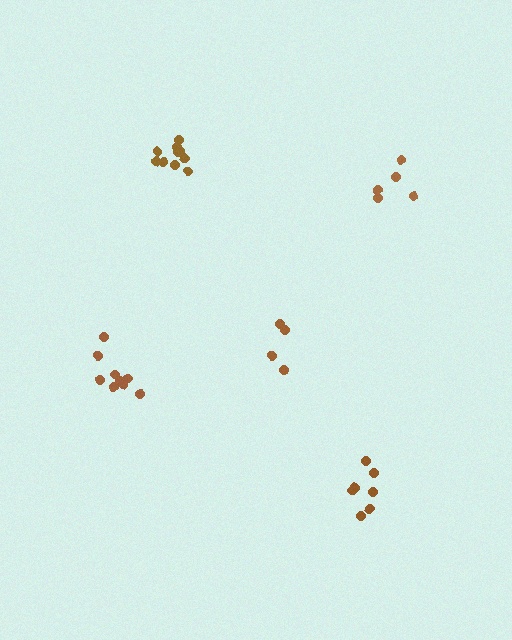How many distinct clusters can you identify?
There are 5 distinct clusters.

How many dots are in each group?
Group 1: 9 dots, Group 2: 6 dots, Group 3: 7 dots, Group 4: 10 dots, Group 5: 5 dots (37 total).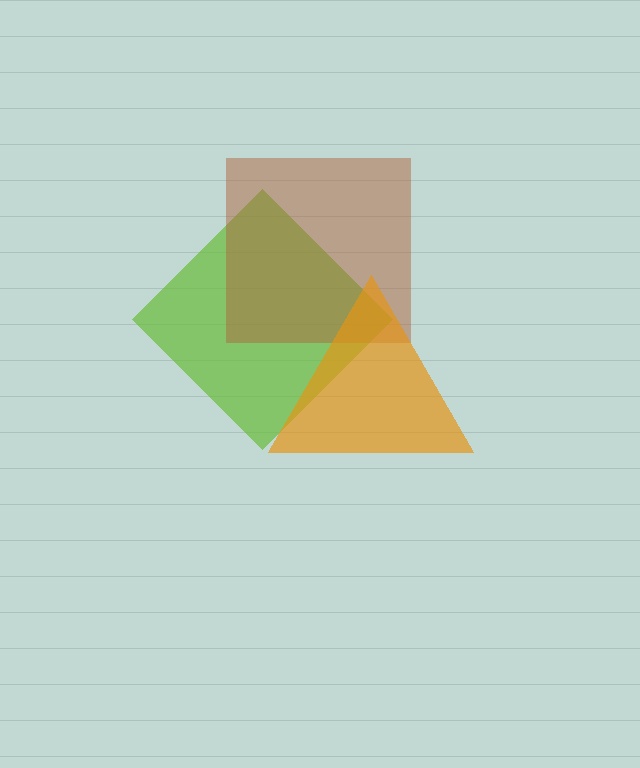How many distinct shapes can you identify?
There are 3 distinct shapes: a lime diamond, a brown square, an orange triangle.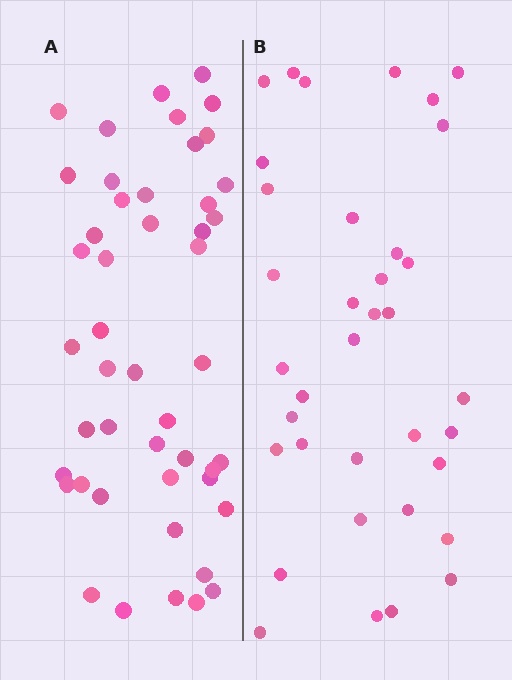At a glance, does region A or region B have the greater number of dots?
Region A (the left region) has more dots.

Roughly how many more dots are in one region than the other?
Region A has roughly 12 or so more dots than region B.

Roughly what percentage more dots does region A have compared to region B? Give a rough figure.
About 30% more.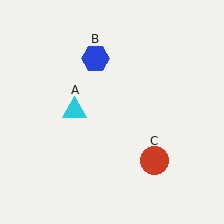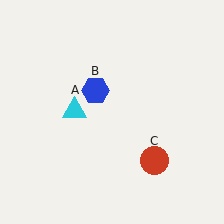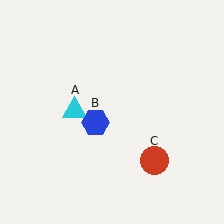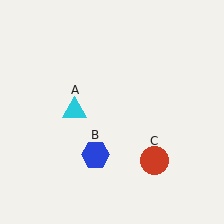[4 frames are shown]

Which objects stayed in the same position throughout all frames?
Cyan triangle (object A) and red circle (object C) remained stationary.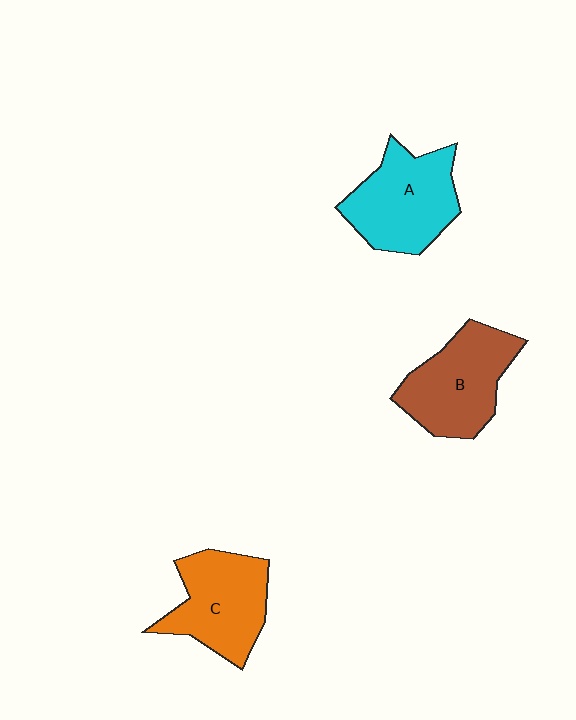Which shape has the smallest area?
Shape C (orange).